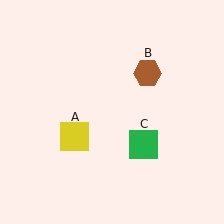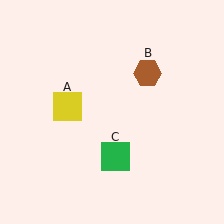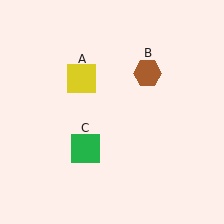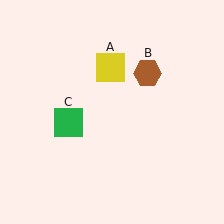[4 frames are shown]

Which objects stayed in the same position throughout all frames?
Brown hexagon (object B) remained stationary.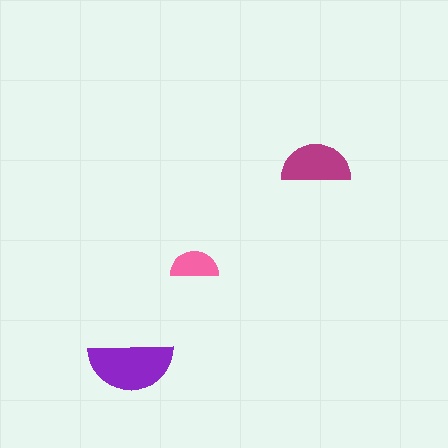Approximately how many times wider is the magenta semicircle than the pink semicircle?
About 1.5 times wider.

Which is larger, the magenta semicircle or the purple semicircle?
The purple one.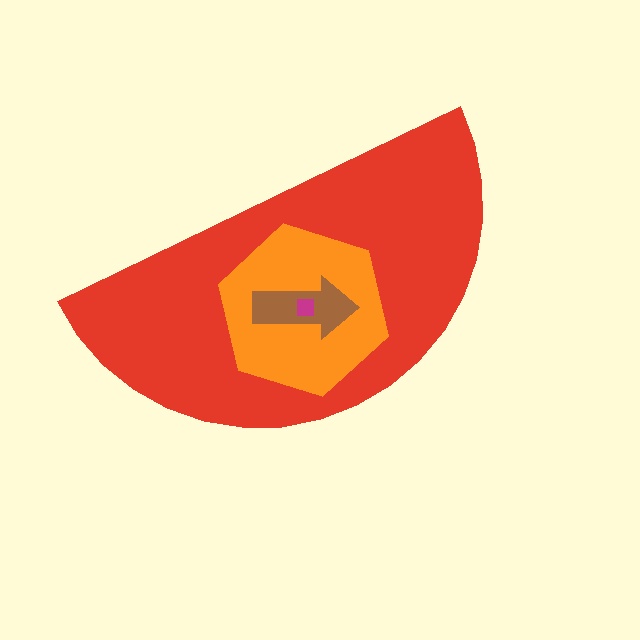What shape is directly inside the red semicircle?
The orange hexagon.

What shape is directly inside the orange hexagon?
The brown arrow.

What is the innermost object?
The magenta square.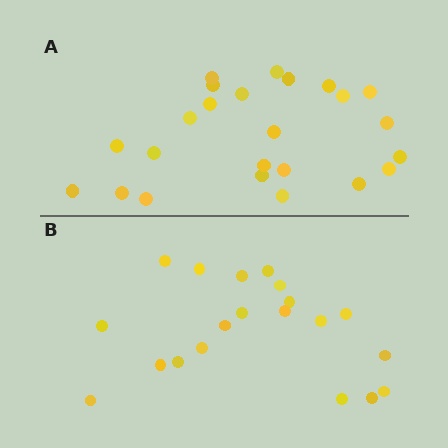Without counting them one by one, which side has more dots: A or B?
Region A (the top region) has more dots.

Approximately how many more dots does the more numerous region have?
Region A has about 4 more dots than region B.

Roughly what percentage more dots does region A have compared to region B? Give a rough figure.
About 20% more.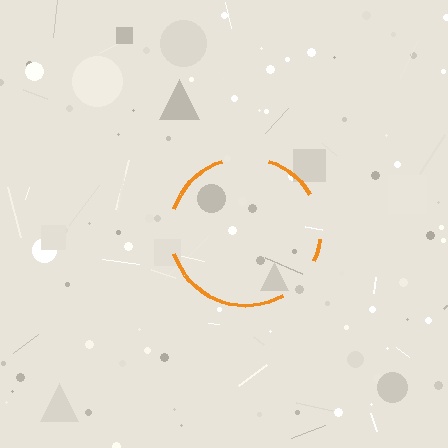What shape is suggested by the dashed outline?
The dashed outline suggests a circle.